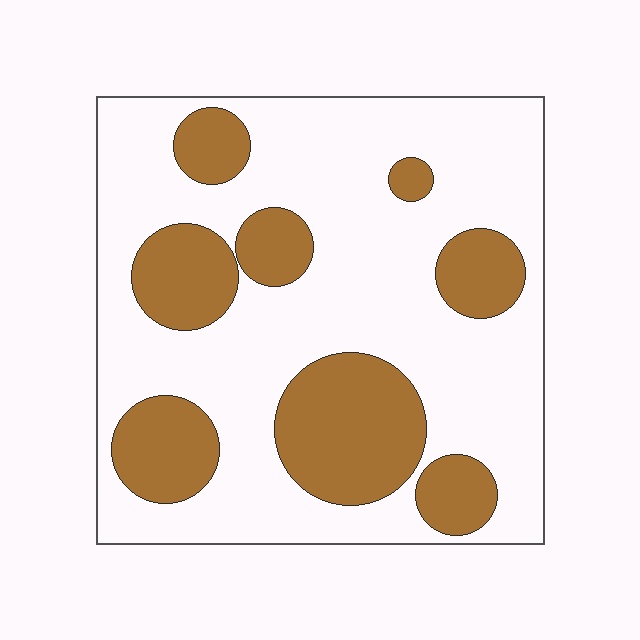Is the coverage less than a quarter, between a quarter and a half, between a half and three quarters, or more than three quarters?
Between a quarter and a half.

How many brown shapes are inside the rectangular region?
8.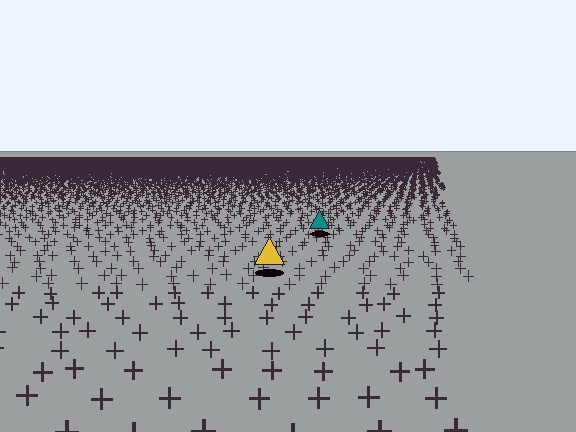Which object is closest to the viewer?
The yellow triangle is closest. The texture marks near it are larger and more spread out.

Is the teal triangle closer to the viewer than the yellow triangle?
No. The yellow triangle is closer — you can tell from the texture gradient: the ground texture is coarser near it.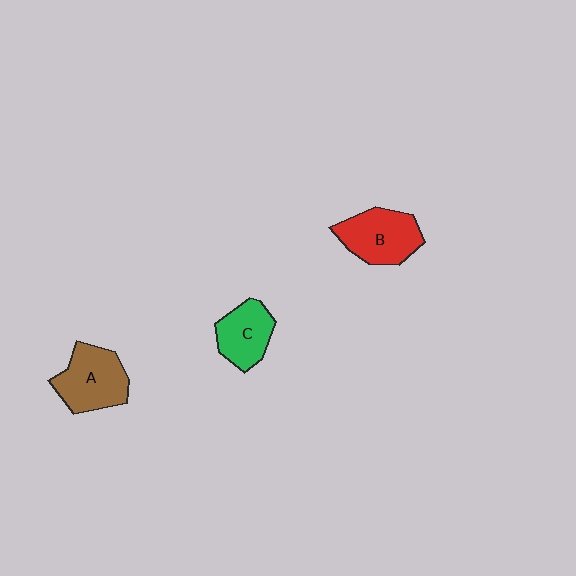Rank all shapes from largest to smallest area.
From largest to smallest: A (brown), B (red), C (green).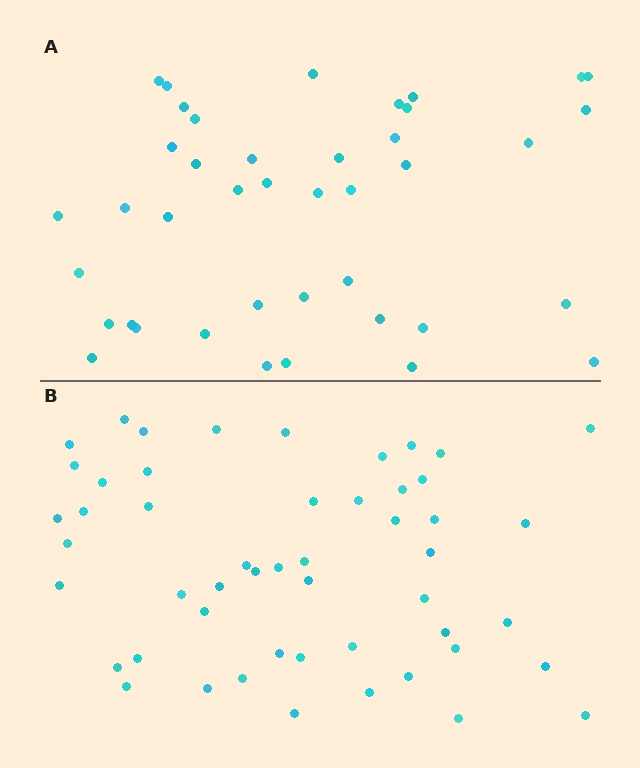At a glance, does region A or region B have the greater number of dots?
Region B (the bottom region) has more dots.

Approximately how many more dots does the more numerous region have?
Region B has roughly 10 or so more dots than region A.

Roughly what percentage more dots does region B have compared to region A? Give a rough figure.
About 25% more.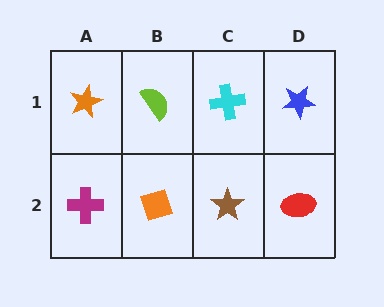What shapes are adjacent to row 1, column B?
An orange diamond (row 2, column B), an orange star (row 1, column A), a cyan cross (row 1, column C).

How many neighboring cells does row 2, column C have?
3.